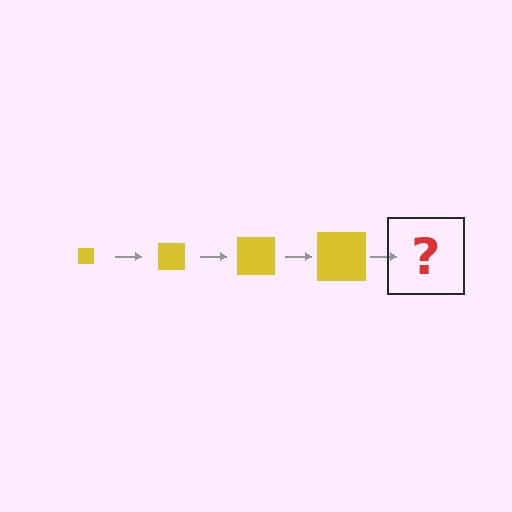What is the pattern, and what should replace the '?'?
The pattern is that the square gets progressively larger each step. The '?' should be a yellow square, larger than the previous one.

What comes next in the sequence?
The next element should be a yellow square, larger than the previous one.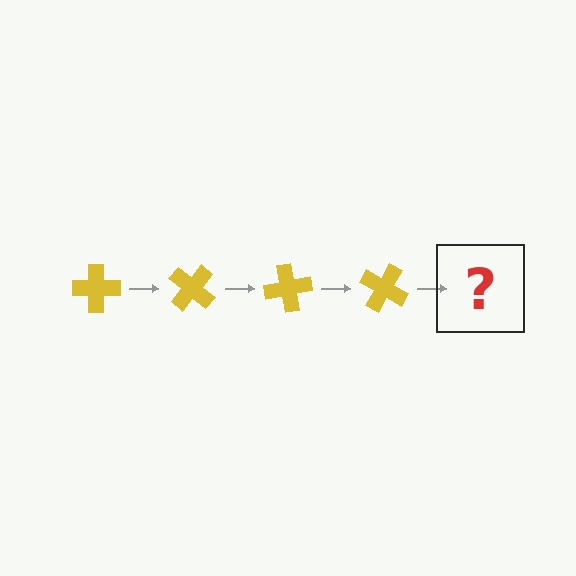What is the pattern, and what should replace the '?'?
The pattern is that the cross rotates 40 degrees each step. The '?' should be a yellow cross rotated 160 degrees.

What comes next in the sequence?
The next element should be a yellow cross rotated 160 degrees.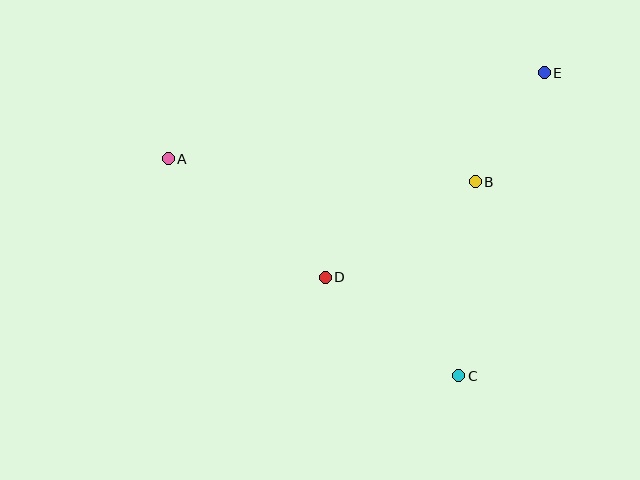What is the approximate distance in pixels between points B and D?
The distance between B and D is approximately 178 pixels.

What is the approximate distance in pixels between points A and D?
The distance between A and D is approximately 197 pixels.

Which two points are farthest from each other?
Points A and E are farthest from each other.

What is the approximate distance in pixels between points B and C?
The distance between B and C is approximately 194 pixels.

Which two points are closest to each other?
Points B and E are closest to each other.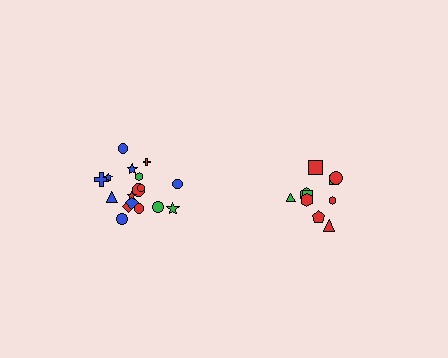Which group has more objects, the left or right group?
The left group.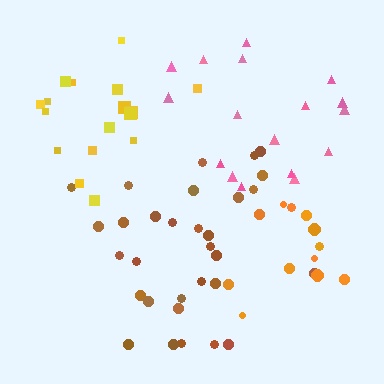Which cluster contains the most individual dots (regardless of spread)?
Brown (31).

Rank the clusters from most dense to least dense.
brown, yellow, orange, pink.